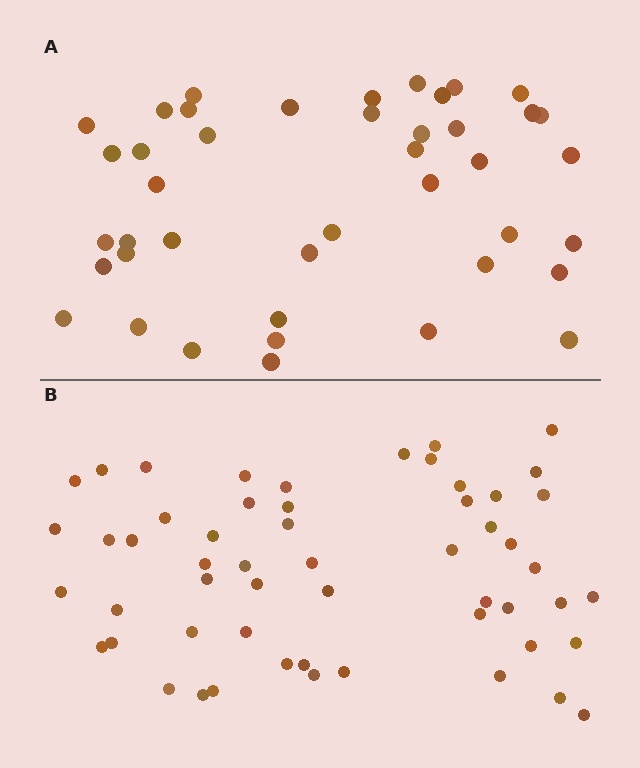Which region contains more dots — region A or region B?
Region B (the bottom region) has more dots.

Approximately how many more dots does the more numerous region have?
Region B has approximately 15 more dots than region A.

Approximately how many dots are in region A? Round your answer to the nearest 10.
About 40 dots. (The exact count is 42, which rounds to 40.)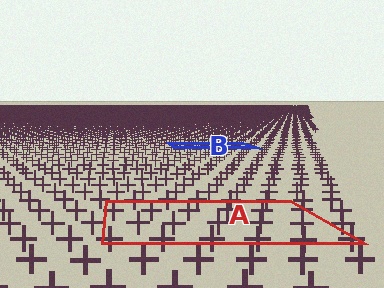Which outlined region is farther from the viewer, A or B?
Region B is farther from the viewer — the texture elements inside it appear smaller and more densely packed.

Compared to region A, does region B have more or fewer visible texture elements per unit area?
Region B has more texture elements per unit area — they are packed more densely because it is farther away.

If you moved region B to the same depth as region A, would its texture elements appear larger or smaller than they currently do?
They would appear larger. At a closer depth, the same texture elements are projected at a bigger on-screen size.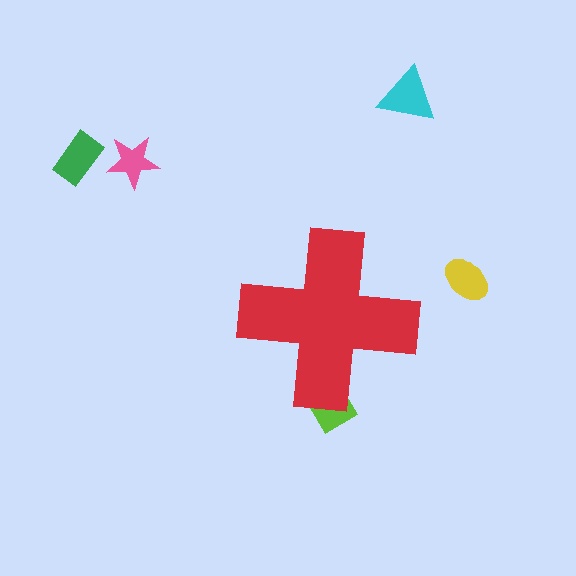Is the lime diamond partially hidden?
Yes, the lime diamond is partially hidden behind the red cross.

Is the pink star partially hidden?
No, the pink star is fully visible.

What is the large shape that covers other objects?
A red cross.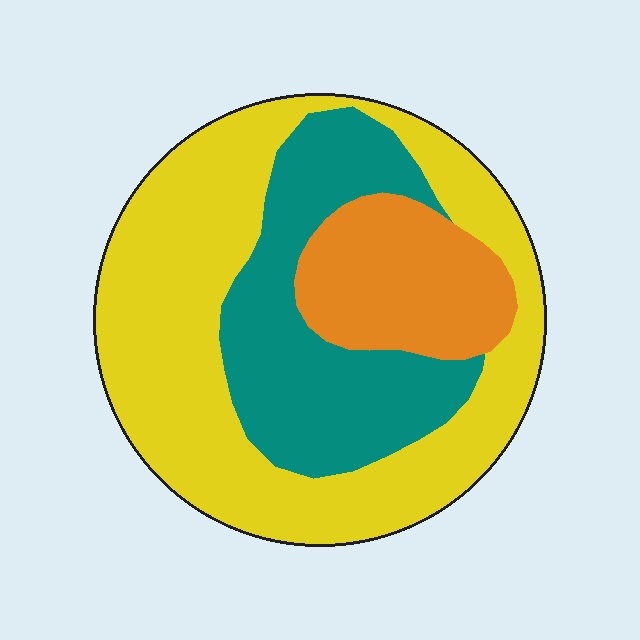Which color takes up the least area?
Orange, at roughly 15%.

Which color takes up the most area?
Yellow, at roughly 55%.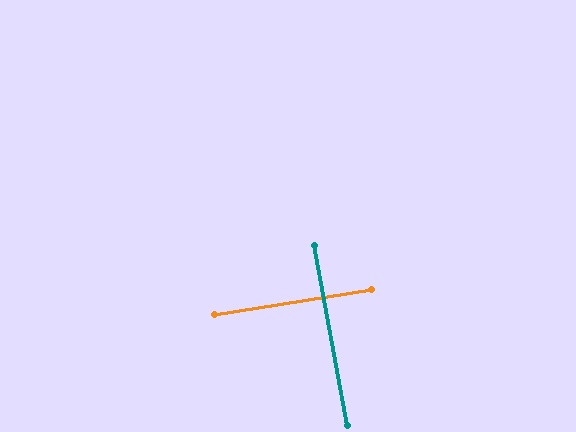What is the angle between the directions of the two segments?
Approximately 88 degrees.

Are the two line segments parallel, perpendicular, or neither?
Perpendicular — they meet at approximately 88°.